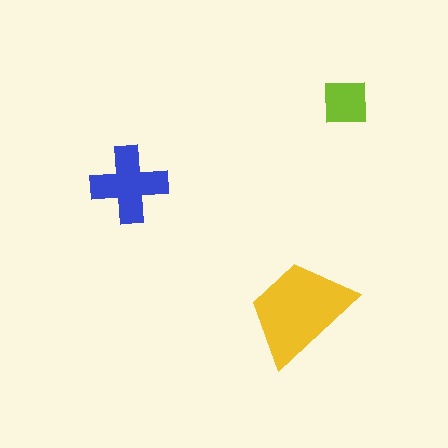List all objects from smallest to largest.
The lime square, the blue cross, the yellow trapezoid.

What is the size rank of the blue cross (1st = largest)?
2nd.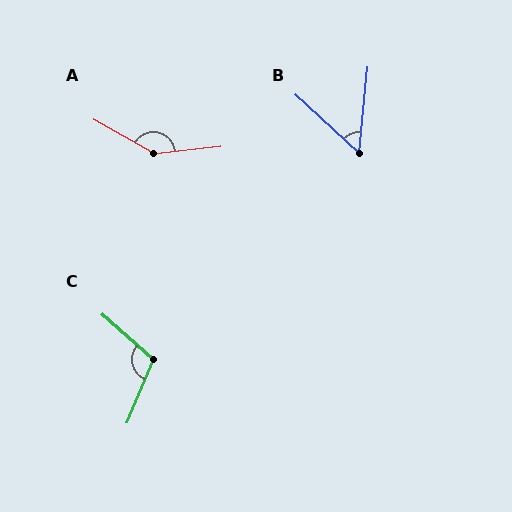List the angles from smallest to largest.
B (53°), C (109°), A (144°).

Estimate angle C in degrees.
Approximately 109 degrees.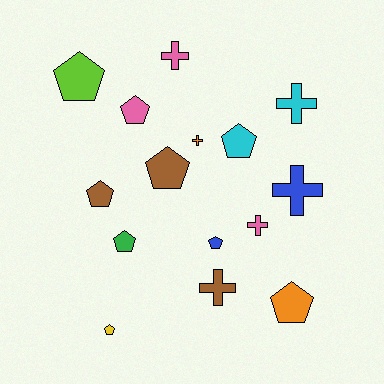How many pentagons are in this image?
There are 9 pentagons.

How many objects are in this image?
There are 15 objects.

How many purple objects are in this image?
There are no purple objects.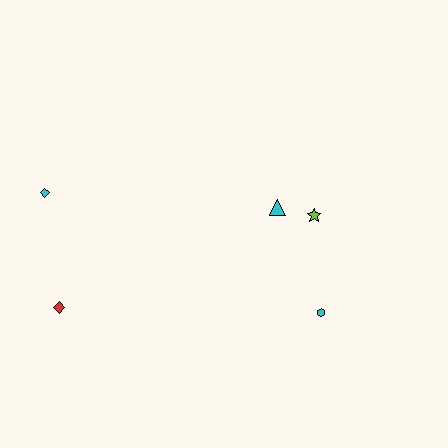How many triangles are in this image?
There is 1 triangle.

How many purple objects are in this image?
There are no purple objects.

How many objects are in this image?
There are 5 objects.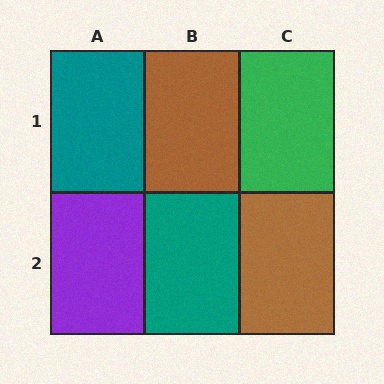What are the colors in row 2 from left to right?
Purple, teal, brown.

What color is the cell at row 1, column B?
Brown.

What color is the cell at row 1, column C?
Green.